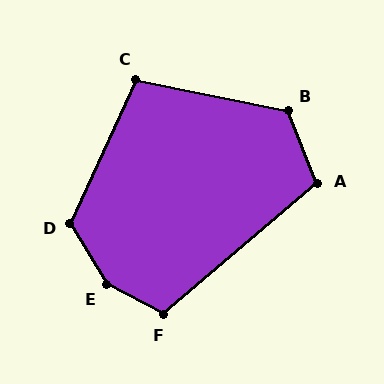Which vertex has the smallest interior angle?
C, at approximately 103 degrees.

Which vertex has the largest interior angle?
E, at approximately 149 degrees.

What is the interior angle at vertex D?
Approximately 125 degrees (obtuse).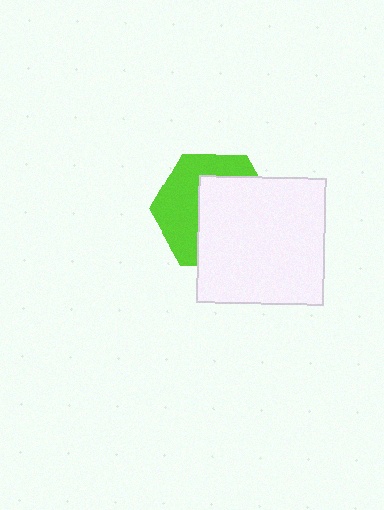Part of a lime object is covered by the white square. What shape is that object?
It is a hexagon.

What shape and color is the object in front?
The object in front is a white square.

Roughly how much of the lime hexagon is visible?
About half of it is visible (roughly 45%).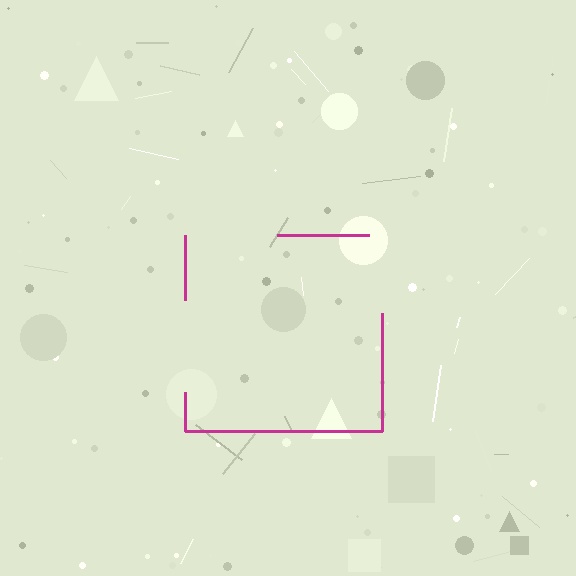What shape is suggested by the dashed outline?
The dashed outline suggests a square.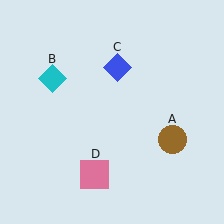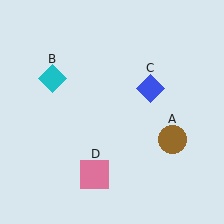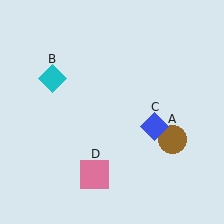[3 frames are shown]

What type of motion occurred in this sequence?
The blue diamond (object C) rotated clockwise around the center of the scene.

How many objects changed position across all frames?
1 object changed position: blue diamond (object C).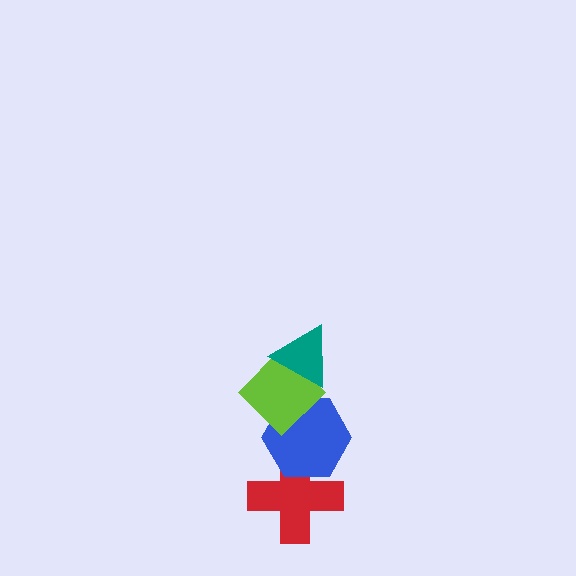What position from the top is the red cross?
The red cross is 4th from the top.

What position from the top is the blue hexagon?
The blue hexagon is 3rd from the top.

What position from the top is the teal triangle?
The teal triangle is 1st from the top.